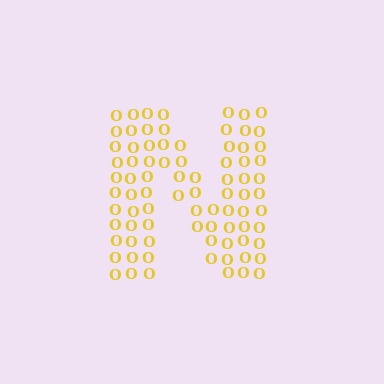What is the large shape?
The large shape is the letter N.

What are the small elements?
The small elements are letter O's.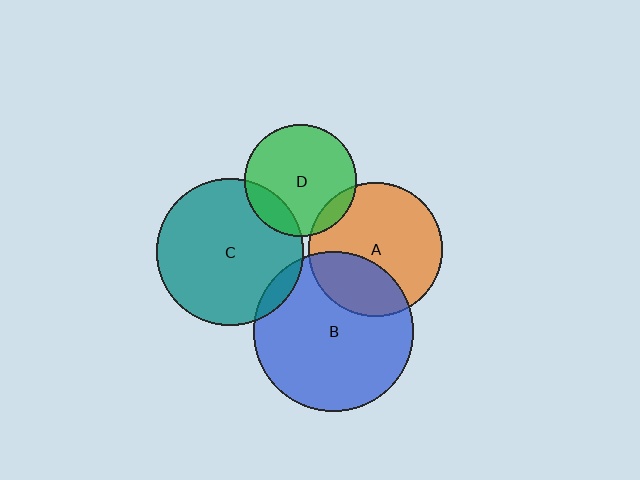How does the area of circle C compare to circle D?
Approximately 1.7 times.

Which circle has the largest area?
Circle B (blue).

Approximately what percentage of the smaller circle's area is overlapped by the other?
Approximately 15%.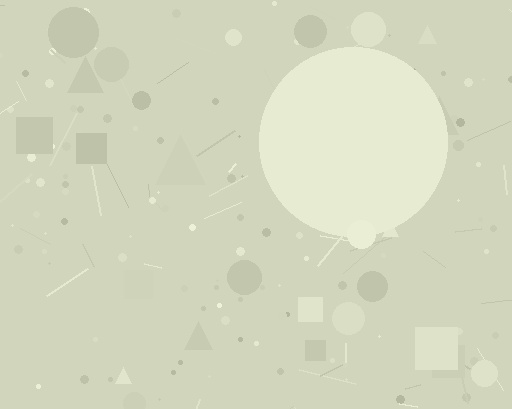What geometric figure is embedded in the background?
A circle is embedded in the background.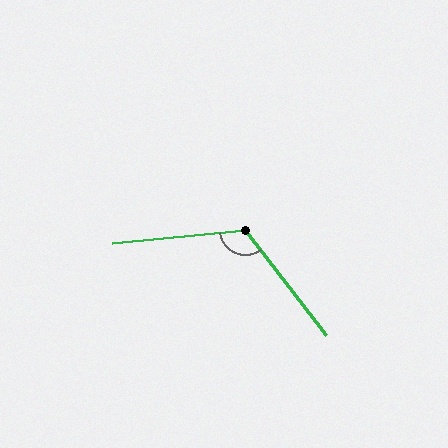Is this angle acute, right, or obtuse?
It is obtuse.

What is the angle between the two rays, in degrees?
Approximately 122 degrees.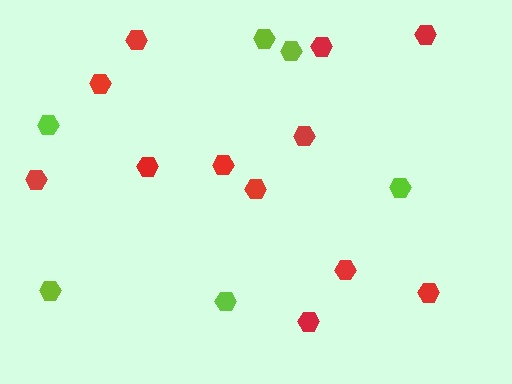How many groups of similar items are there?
There are 2 groups: one group of red hexagons (12) and one group of lime hexagons (6).